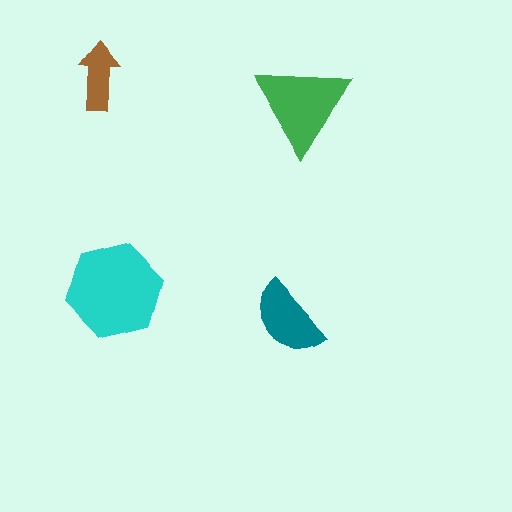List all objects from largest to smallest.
The cyan hexagon, the green triangle, the teal semicircle, the brown arrow.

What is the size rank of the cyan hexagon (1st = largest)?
1st.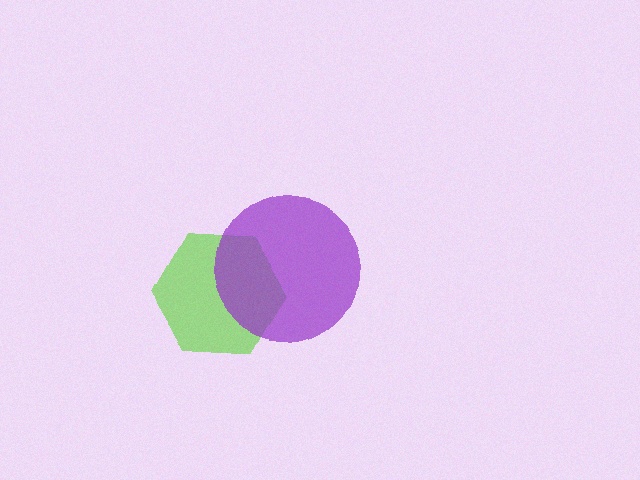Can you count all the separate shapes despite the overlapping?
Yes, there are 2 separate shapes.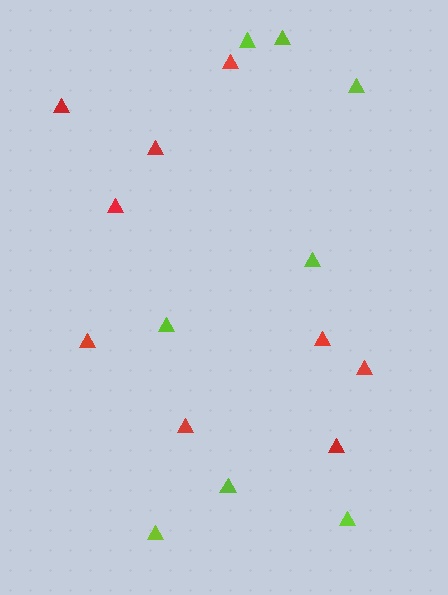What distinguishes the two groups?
There are 2 groups: one group of lime triangles (8) and one group of red triangles (9).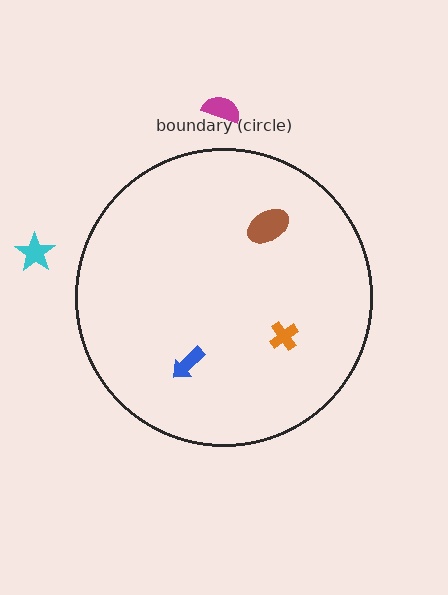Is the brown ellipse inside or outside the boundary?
Inside.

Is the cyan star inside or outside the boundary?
Outside.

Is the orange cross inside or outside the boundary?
Inside.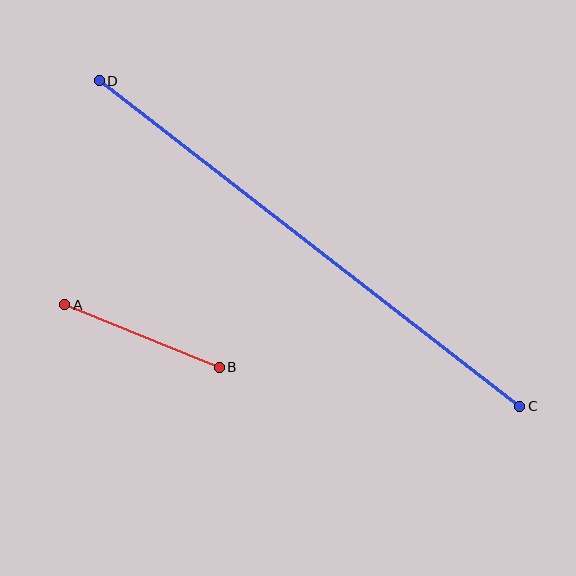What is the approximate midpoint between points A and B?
The midpoint is at approximately (142, 336) pixels.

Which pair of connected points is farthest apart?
Points C and D are farthest apart.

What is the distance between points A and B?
The distance is approximately 167 pixels.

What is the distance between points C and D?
The distance is approximately 532 pixels.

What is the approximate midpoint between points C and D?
The midpoint is at approximately (310, 243) pixels.